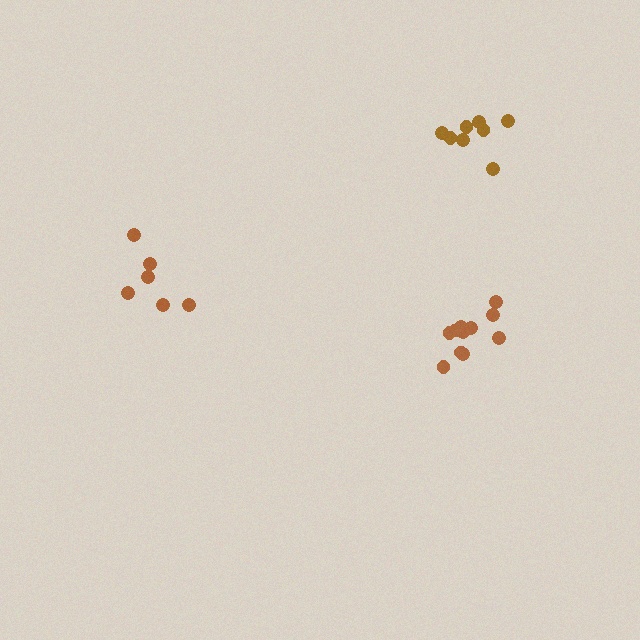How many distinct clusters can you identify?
There are 3 distinct clusters.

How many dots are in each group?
Group 1: 6 dots, Group 2: 11 dots, Group 3: 8 dots (25 total).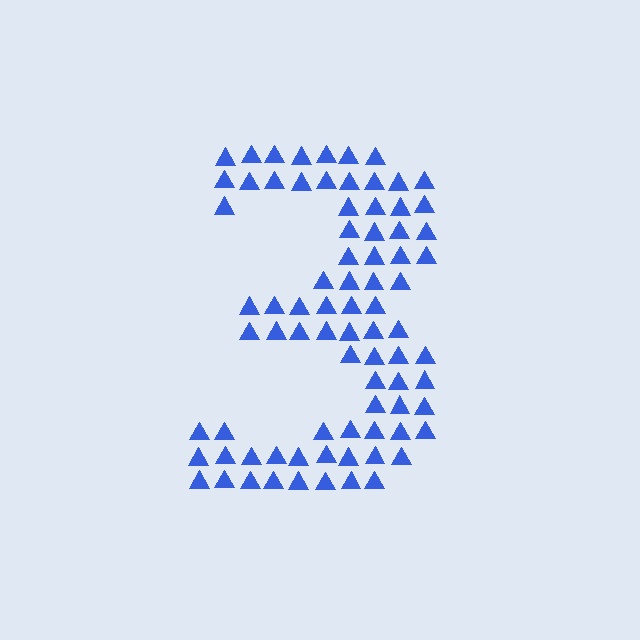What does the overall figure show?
The overall figure shows the digit 3.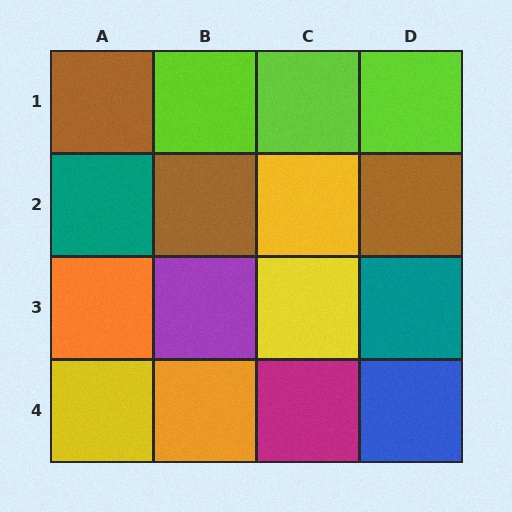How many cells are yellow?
3 cells are yellow.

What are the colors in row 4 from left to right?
Yellow, orange, magenta, blue.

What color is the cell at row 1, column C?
Lime.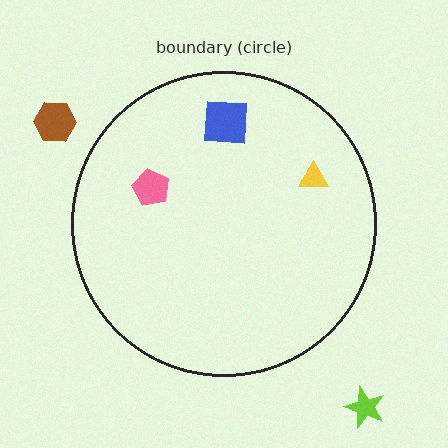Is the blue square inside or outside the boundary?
Inside.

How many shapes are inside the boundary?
3 inside, 2 outside.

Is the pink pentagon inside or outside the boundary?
Inside.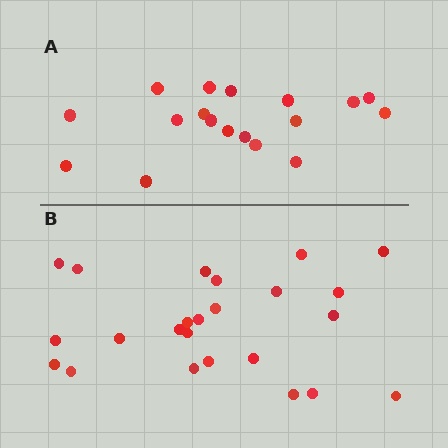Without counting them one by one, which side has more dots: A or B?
Region B (the bottom region) has more dots.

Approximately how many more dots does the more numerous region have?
Region B has about 6 more dots than region A.